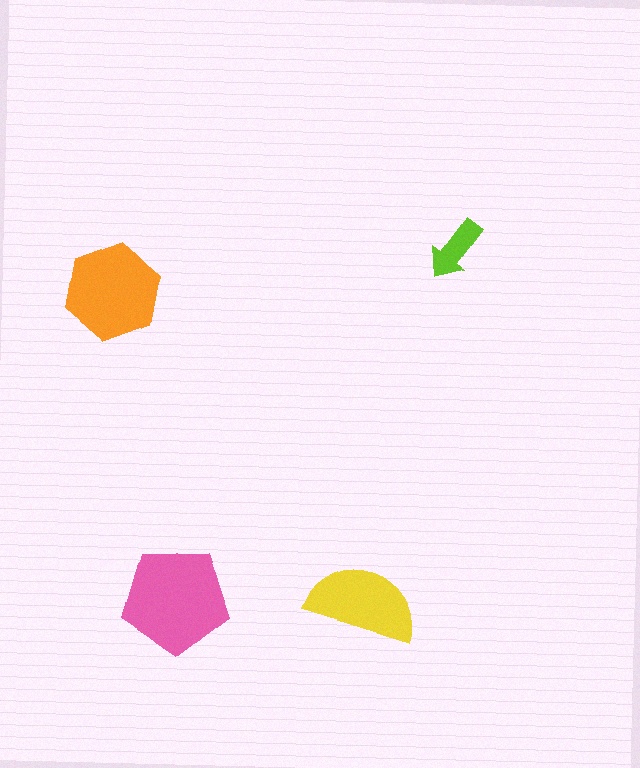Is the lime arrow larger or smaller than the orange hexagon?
Smaller.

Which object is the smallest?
The lime arrow.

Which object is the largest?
The pink pentagon.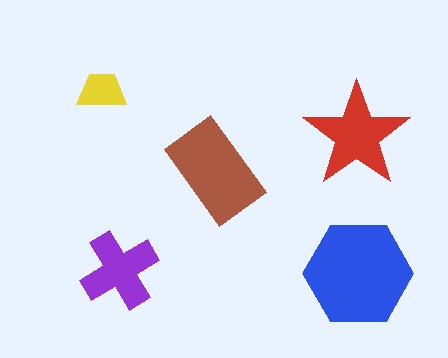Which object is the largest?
The blue hexagon.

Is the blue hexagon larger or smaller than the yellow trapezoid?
Larger.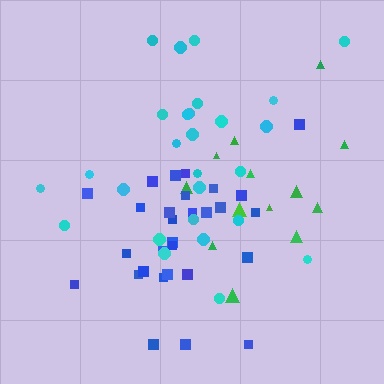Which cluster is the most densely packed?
Blue.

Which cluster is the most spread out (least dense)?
Green.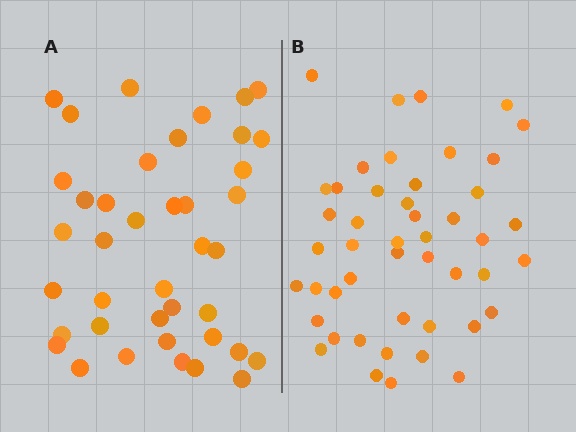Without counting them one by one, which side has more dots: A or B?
Region B (the right region) has more dots.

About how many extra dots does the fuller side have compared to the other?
Region B has roughly 8 or so more dots than region A.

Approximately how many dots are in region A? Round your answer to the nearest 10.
About 40 dots.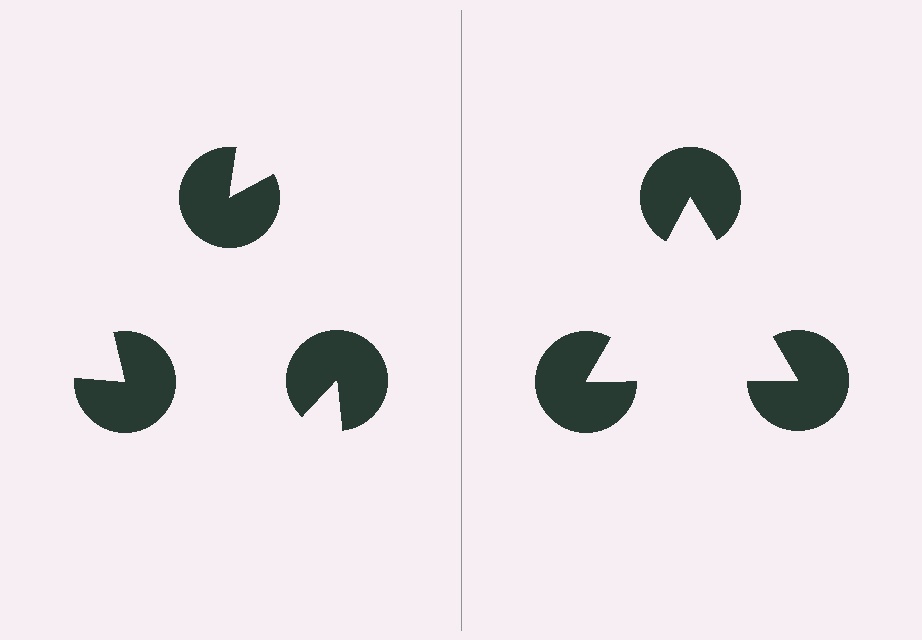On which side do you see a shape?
An illusory triangle appears on the right side. On the left side the wedge cuts are rotated, so no coherent shape forms.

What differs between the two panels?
The pac-man discs are positioned identically on both sides; only the wedge orientations differ. On the right they align to a triangle; on the left they are misaligned.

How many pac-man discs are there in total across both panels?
6 — 3 on each side.